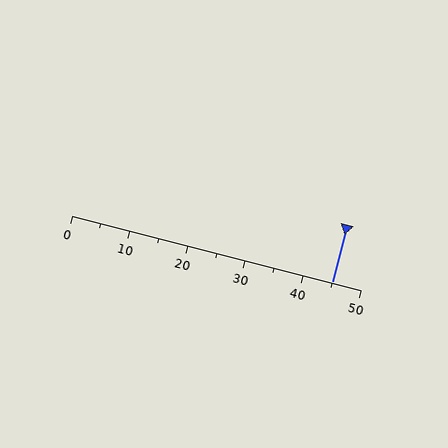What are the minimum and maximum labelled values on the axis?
The axis runs from 0 to 50.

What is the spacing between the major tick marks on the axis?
The major ticks are spaced 10 apart.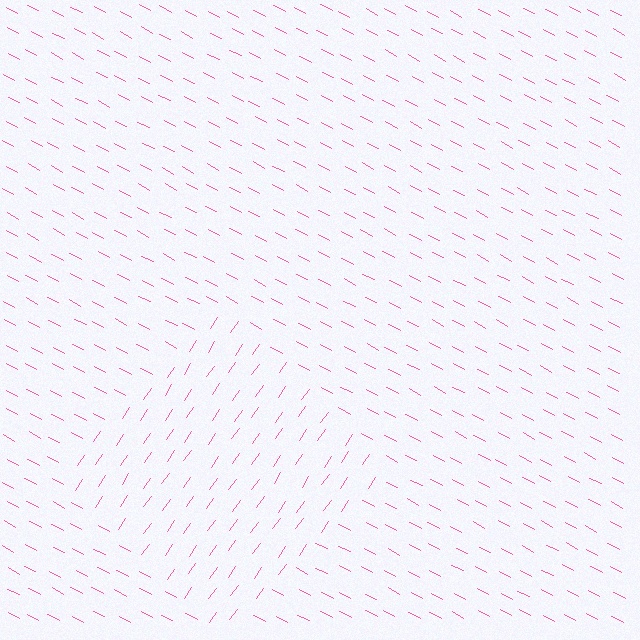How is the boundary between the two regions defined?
The boundary is defined purely by a change in line orientation (approximately 83 degrees difference). All lines are the same color and thickness.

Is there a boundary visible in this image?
Yes, there is a texture boundary formed by a change in line orientation.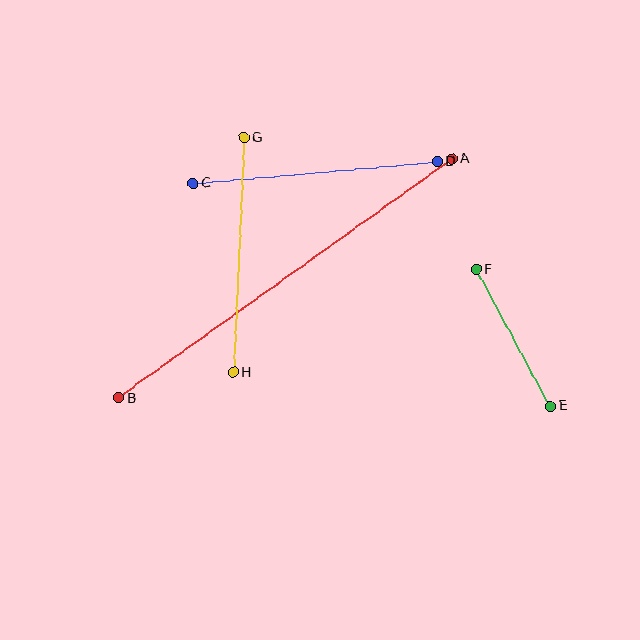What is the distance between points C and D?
The distance is approximately 245 pixels.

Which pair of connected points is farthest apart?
Points A and B are farthest apart.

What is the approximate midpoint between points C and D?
The midpoint is at approximately (315, 172) pixels.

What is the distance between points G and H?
The distance is approximately 235 pixels.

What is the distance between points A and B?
The distance is approximately 410 pixels.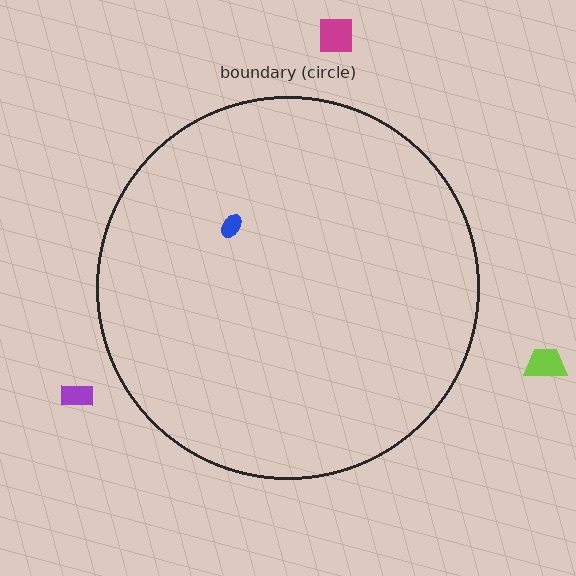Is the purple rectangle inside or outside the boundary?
Outside.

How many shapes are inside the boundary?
1 inside, 3 outside.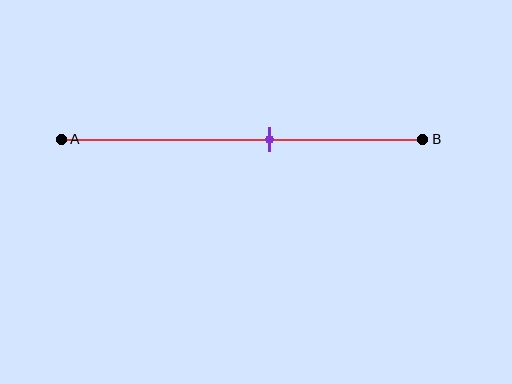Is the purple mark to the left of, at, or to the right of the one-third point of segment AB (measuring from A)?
The purple mark is to the right of the one-third point of segment AB.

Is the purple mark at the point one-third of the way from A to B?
No, the mark is at about 60% from A, not at the 33% one-third point.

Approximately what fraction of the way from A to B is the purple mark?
The purple mark is approximately 60% of the way from A to B.